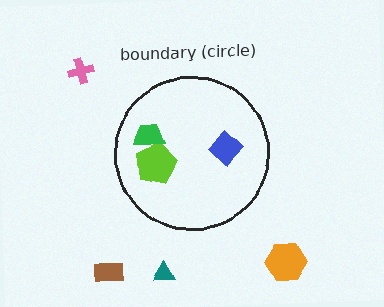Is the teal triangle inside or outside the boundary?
Outside.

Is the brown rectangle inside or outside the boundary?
Outside.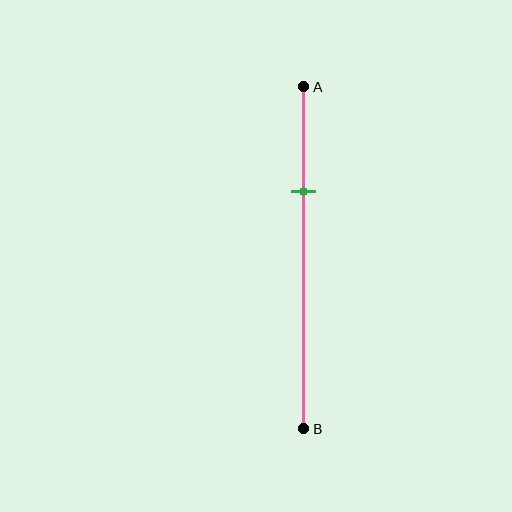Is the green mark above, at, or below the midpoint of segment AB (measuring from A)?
The green mark is above the midpoint of segment AB.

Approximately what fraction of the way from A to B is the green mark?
The green mark is approximately 30% of the way from A to B.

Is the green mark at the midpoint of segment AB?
No, the mark is at about 30% from A, not at the 50% midpoint.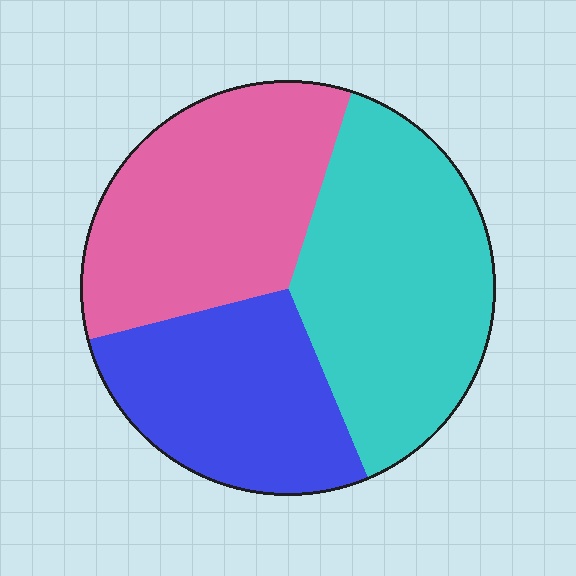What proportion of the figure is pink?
Pink takes up about one third (1/3) of the figure.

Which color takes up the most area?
Cyan, at roughly 40%.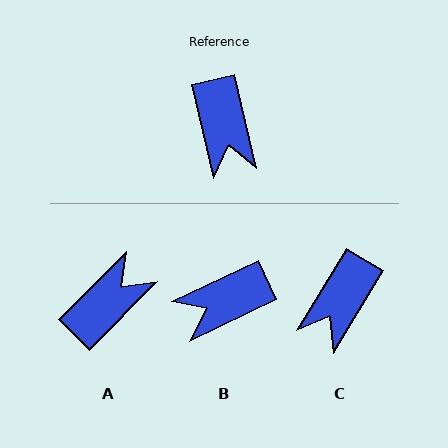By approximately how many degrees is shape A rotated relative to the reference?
Approximately 122 degrees counter-clockwise.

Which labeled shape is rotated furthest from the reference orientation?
A, about 122 degrees away.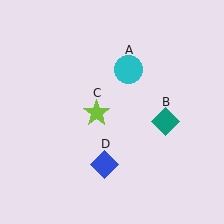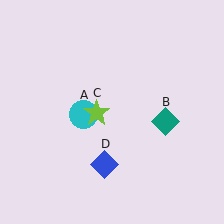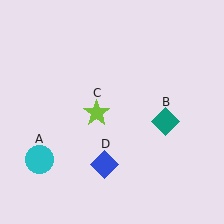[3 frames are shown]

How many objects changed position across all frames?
1 object changed position: cyan circle (object A).